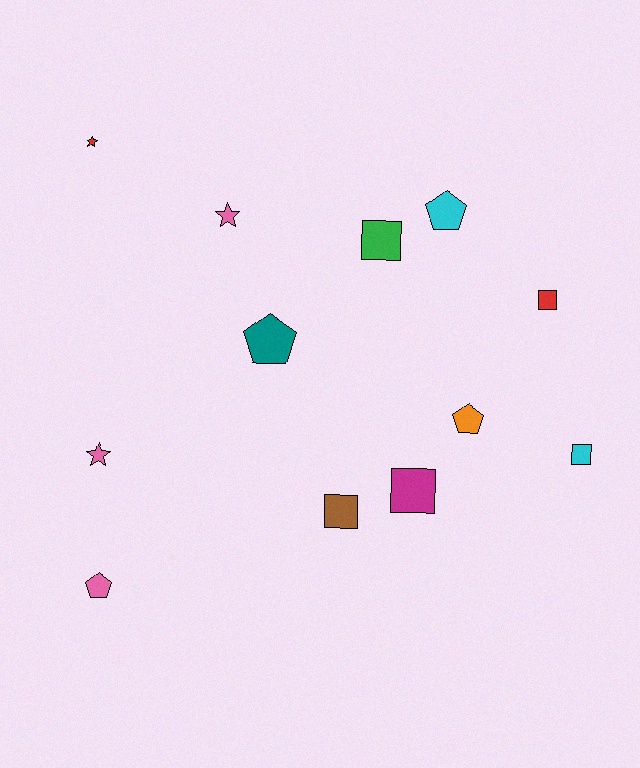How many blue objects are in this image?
There are no blue objects.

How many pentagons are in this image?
There are 4 pentagons.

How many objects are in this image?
There are 12 objects.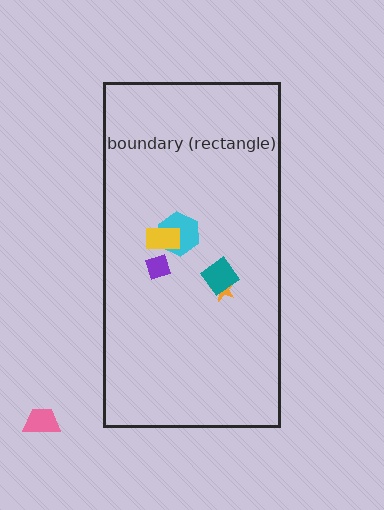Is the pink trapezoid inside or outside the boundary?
Outside.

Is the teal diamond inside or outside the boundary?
Inside.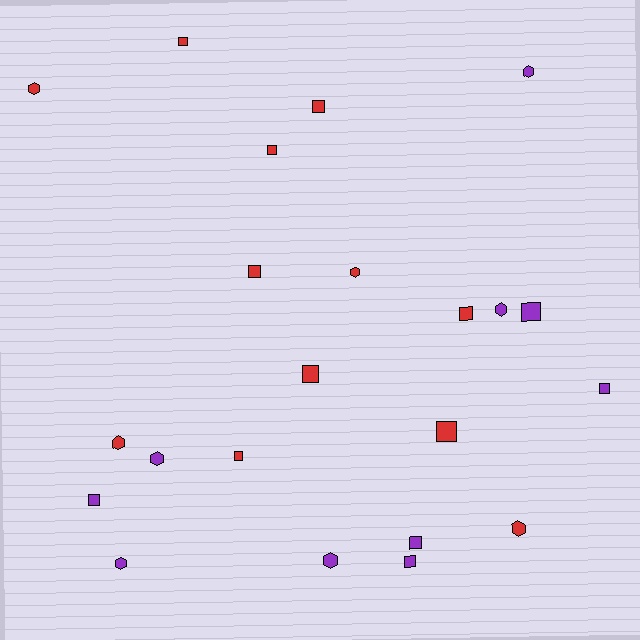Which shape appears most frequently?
Square, with 13 objects.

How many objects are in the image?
There are 22 objects.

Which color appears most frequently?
Red, with 12 objects.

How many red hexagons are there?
There are 4 red hexagons.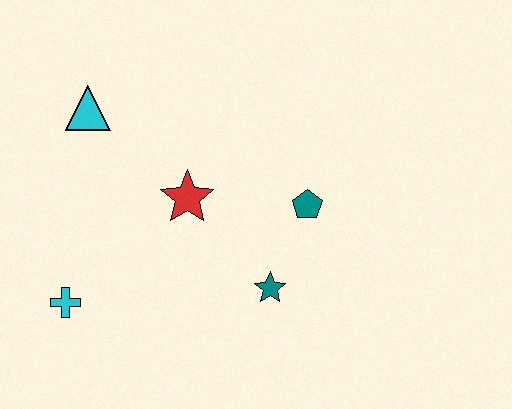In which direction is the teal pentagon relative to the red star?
The teal pentagon is to the right of the red star.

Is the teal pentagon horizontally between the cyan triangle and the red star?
No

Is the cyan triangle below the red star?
No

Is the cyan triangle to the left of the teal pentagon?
Yes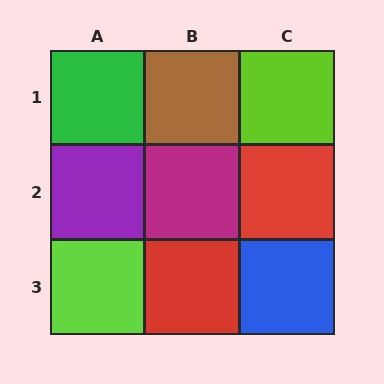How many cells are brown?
1 cell is brown.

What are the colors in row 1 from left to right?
Green, brown, lime.